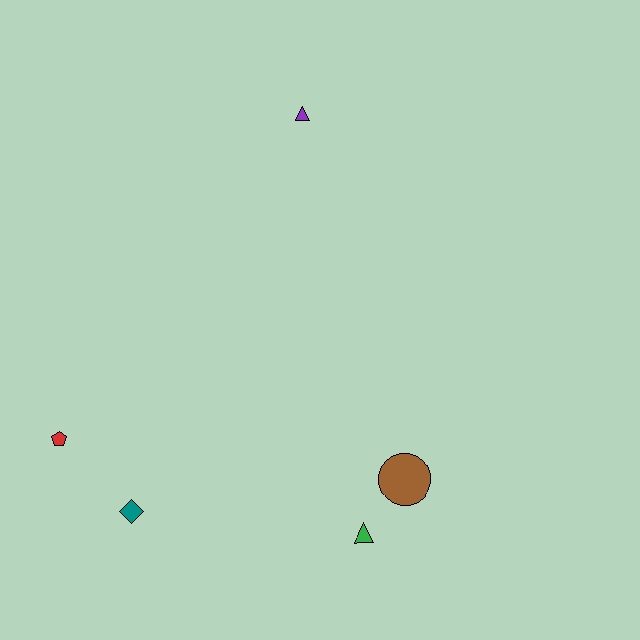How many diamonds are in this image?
There is 1 diamond.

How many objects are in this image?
There are 5 objects.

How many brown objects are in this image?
There is 1 brown object.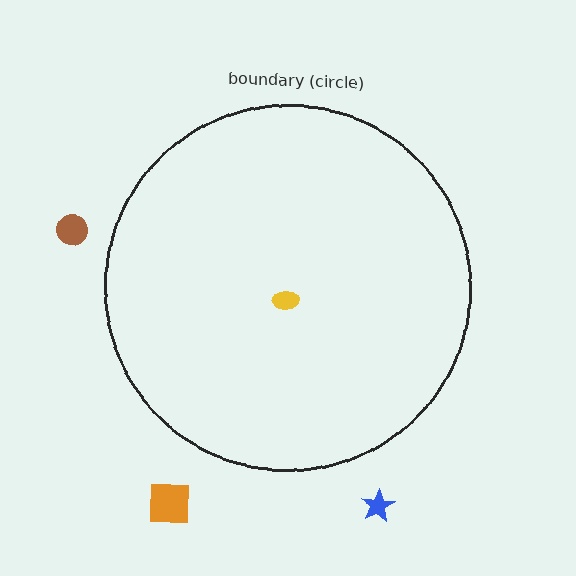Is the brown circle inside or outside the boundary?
Outside.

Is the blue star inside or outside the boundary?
Outside.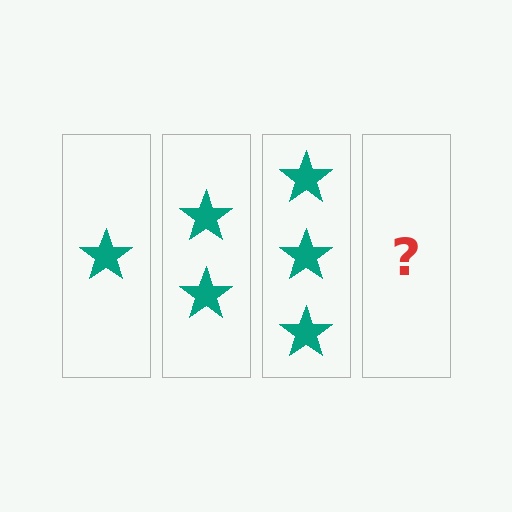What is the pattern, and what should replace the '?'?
The pattern is that each step adds one more star. The '?' should be 4 stars.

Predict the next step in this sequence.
The next step is 4 stars.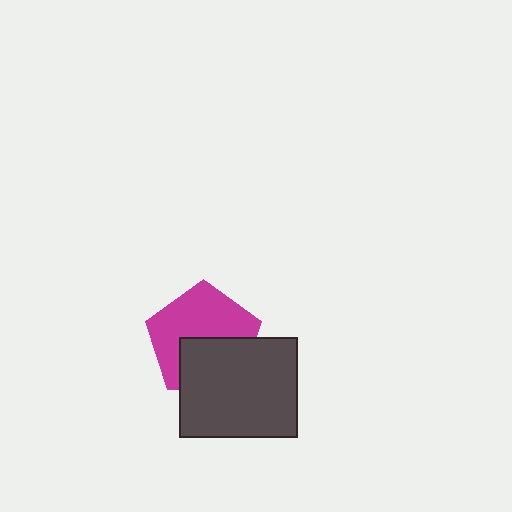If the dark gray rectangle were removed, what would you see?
You would see the complete magenta pentagon.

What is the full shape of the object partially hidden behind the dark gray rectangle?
The partially hidden object is a magenta pentagon.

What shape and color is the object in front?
The object in front is a dark gray rectangle.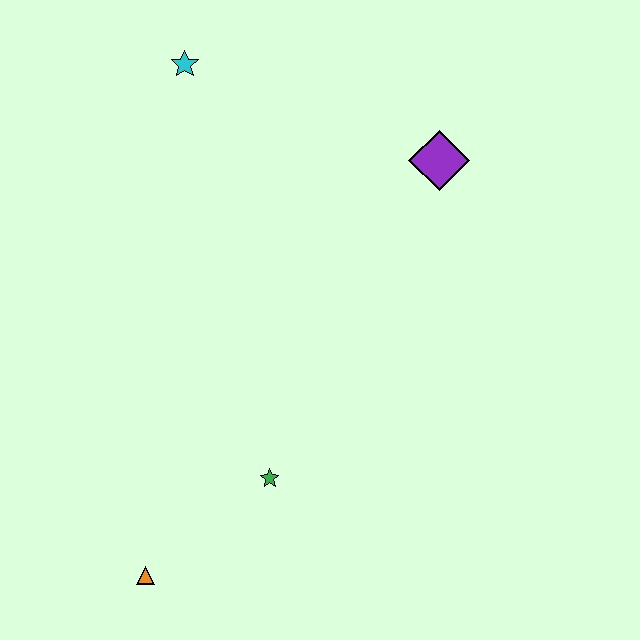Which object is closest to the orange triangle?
The green star is closest to the orange triangle.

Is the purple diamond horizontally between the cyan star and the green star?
No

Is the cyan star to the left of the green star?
Yes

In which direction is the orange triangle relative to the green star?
The orange triangle is to the left of the green star.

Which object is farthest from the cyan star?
The orange triangle is farthest from the cyan star.